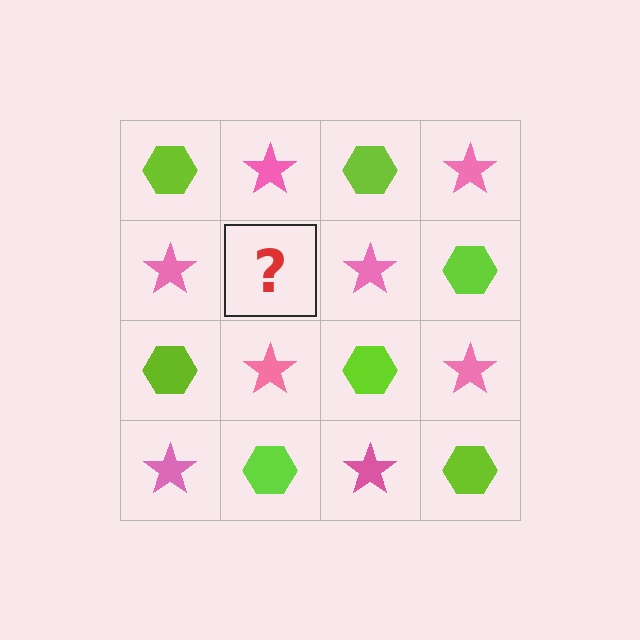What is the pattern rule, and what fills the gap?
The rule is that it alternates lime hexagon and pink star in a checkerboard pattern. The gap should be filled with a lime hexagon.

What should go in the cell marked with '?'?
The missing cell should contain a lime hexagon.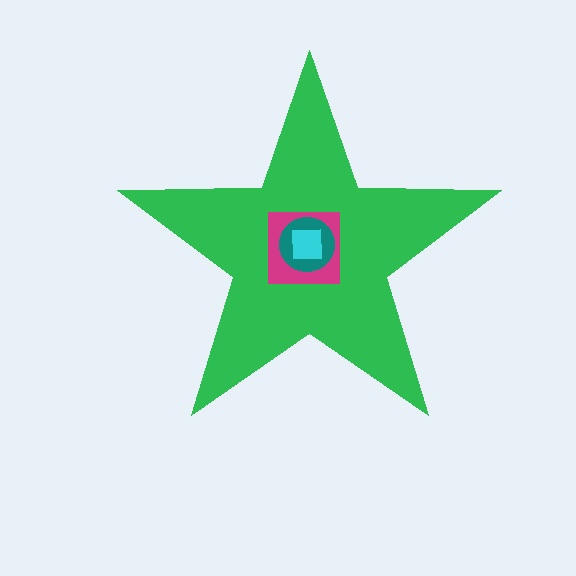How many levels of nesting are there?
4.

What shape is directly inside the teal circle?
The cyan square.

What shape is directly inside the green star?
The magenta square.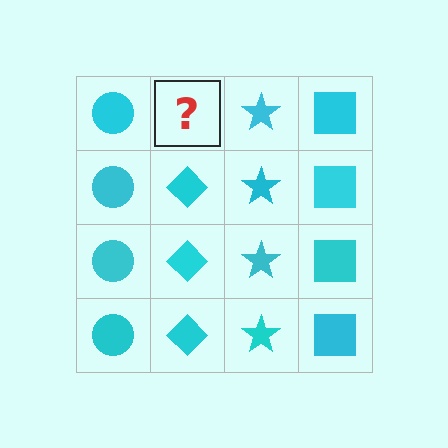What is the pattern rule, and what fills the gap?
The rule is that each column has a consistent shape. The gap should be filled with a cyan diamond.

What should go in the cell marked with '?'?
The missing cell should contain a cyan diamond.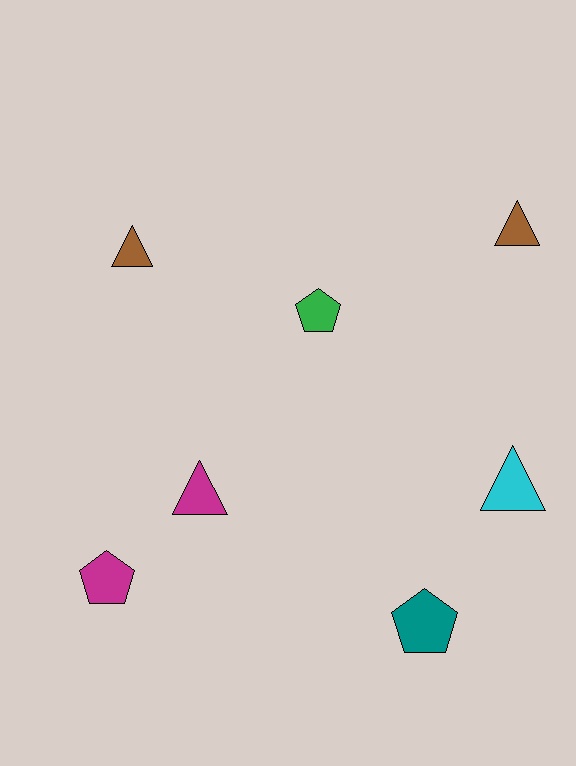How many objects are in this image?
There are 7 objects.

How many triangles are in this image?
There are 4 triangles.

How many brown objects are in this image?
There are 2 brown objects.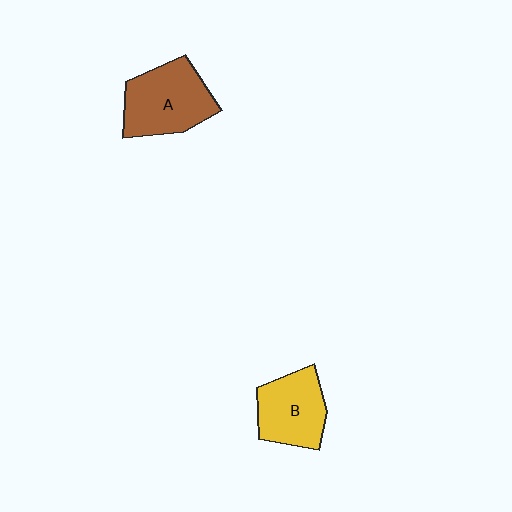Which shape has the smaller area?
Shape B (yellow).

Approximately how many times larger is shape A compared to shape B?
Approximately 1.2 times.